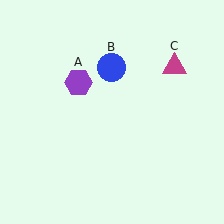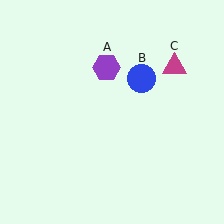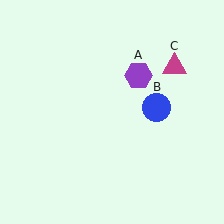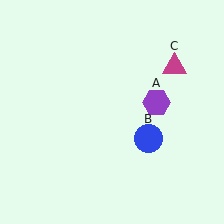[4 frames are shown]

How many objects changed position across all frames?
2 objects changed position: purple hexagon (object A), blue circle (object B).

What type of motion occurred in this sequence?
The purple hexagon (object A), blue circle (object B) rotated clockwise around the center of the scene.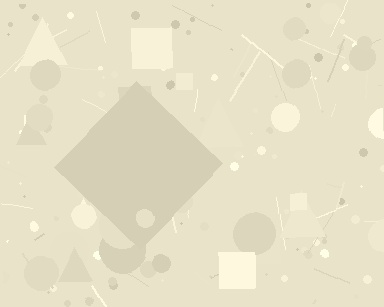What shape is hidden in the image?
A diamond is hidden in the image.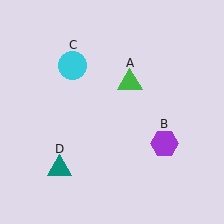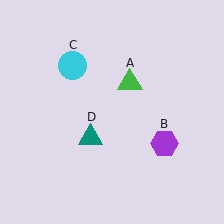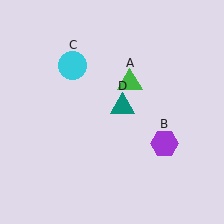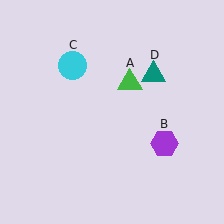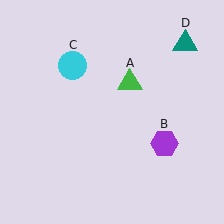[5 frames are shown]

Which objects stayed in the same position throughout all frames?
Green triangle (object A) and purple hexagon (object B) and cyan circle (object C) remained stationary.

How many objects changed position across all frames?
1 object changed position: teal triangle (object D).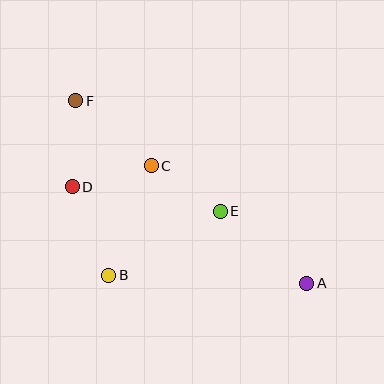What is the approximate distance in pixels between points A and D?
The distance between A and D is approximately 254 pixels.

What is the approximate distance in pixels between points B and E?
The distance between B and E is approximately 129 pixels.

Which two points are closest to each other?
Points C and D are closest to each other.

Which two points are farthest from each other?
Points A and F are farthest from each other.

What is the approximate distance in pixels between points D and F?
The distance between D and F is approximately 86 pixels.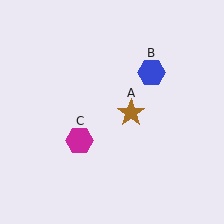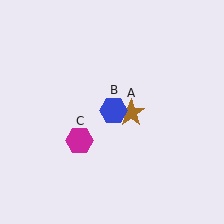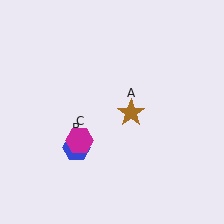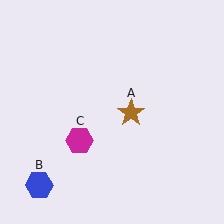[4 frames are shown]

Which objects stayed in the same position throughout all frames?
Brown star (object A) and magenta hexagon (object C) remained stationary.